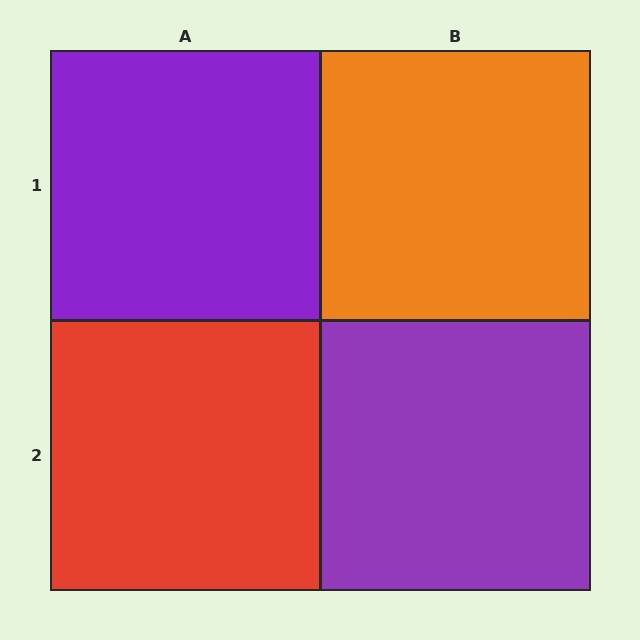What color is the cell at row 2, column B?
Purple.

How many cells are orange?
1 cell is orange.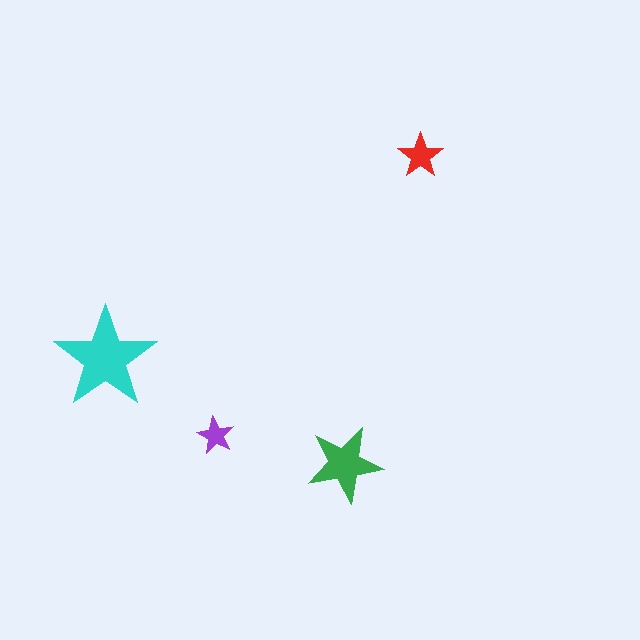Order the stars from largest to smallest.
the cyan one, the green one, the red one, the purple one.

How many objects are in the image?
There are 4 objects in the image.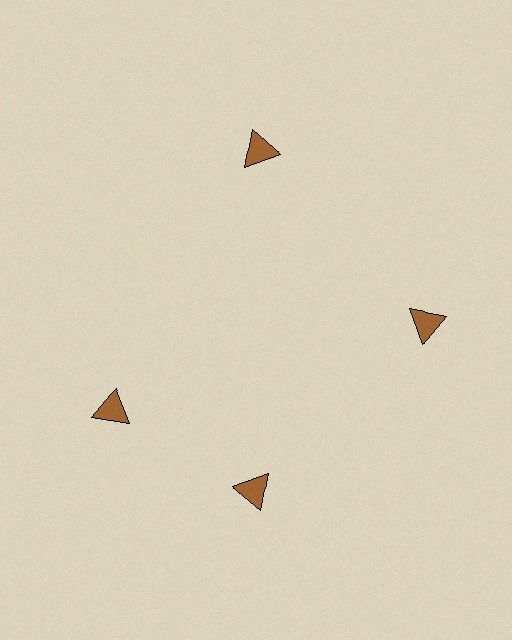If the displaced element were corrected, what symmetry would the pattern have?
It would have 4-fold rotational symmetry — the pattern would map onto itself every 90 degrees.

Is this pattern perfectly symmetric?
No. The 4 brown triangles are arranged in a ring, but one element near the 9 o'clock position is rotated out of alignment along the ring, breaking the 4-fold rotational symmetry.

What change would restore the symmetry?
The symmetry would be restored by rotating it back into even spacing with its neighbors so that all 4 triangles sit at equal angles and equal distance from the center.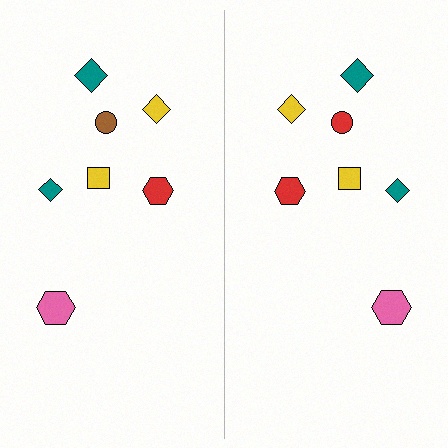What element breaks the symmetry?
The red circle on the right side breaks the symmetry — its mirror counterpart is brown.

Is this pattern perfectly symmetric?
No, the pattern is not perfectly symmetric. The red circle on the right side breaks the symmetry — its mirror counterpart is brown.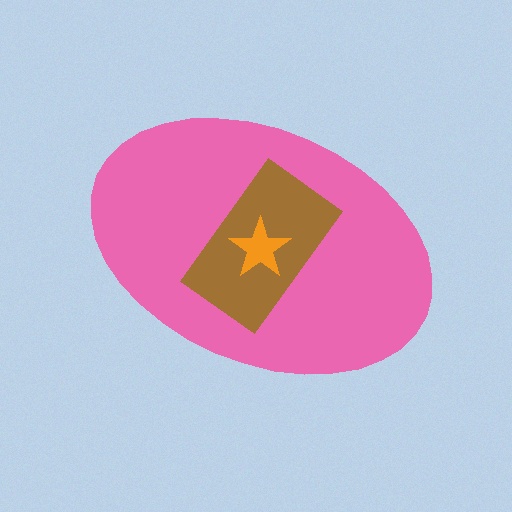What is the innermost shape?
The orange star.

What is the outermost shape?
The pink ellipse.